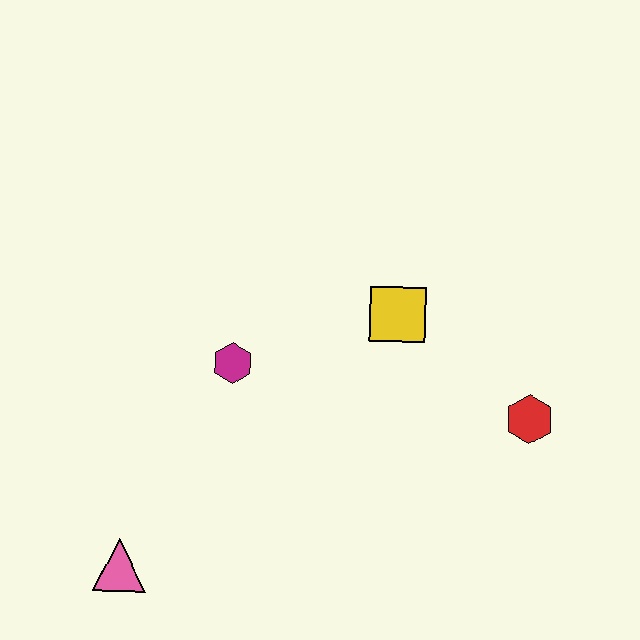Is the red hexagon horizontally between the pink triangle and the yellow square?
No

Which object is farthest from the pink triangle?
The red hexagon is farthest from the pink triangle.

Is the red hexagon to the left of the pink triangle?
No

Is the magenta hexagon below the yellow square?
Yes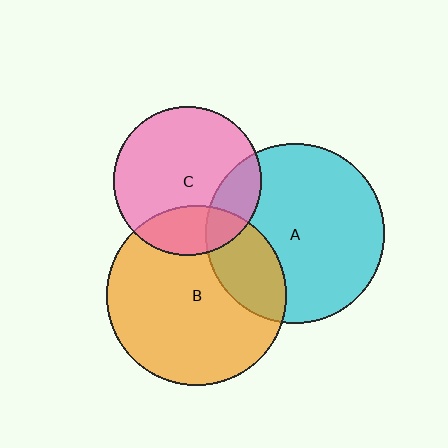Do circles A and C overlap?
Yes.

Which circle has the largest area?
Circle B (orange).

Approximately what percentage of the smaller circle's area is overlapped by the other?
Approximately 20%.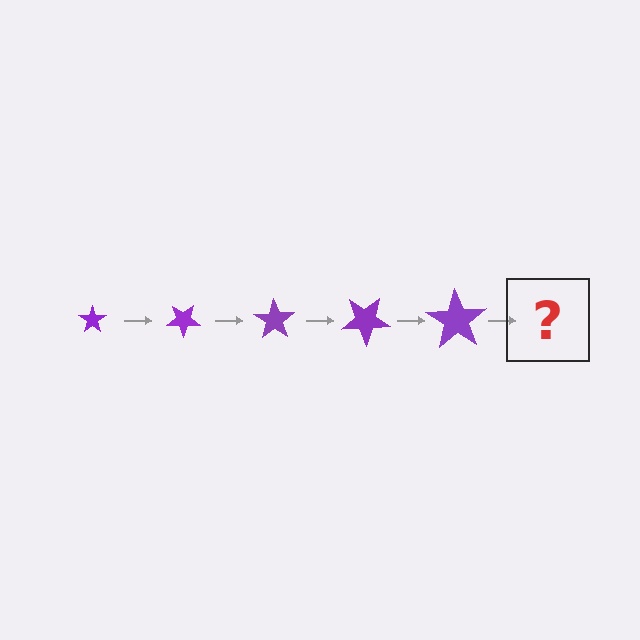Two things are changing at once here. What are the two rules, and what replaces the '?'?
The two rules are that the star grows larger each step and it rotates 35 degrees each step. The '?' should be a star, larger than the previous one and rotated 175 degrees from the start.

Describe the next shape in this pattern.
It should be a star, larger than the previous one and rotated 175 degrees from the start.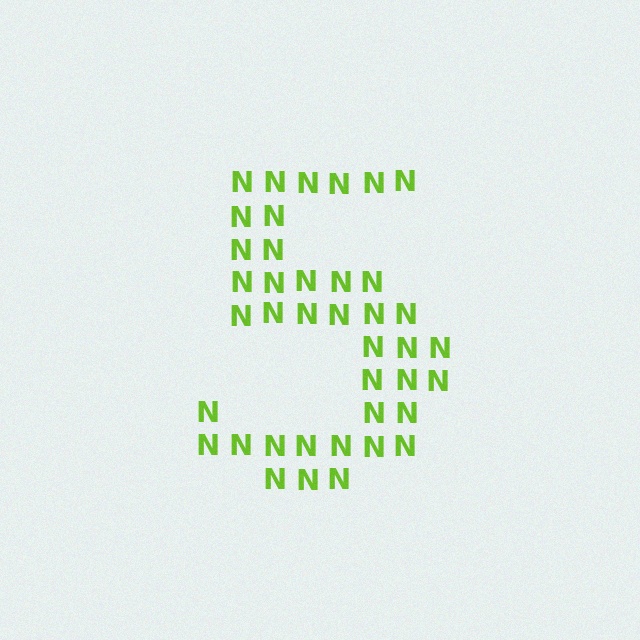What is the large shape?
The large shape is the digit 5.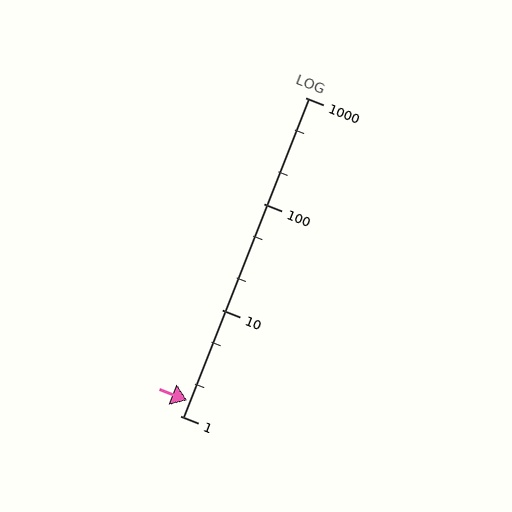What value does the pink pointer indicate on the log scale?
The pointer indicates approximately 1.4.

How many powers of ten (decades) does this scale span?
The scale spans 3 decades, from 1 to 1000.